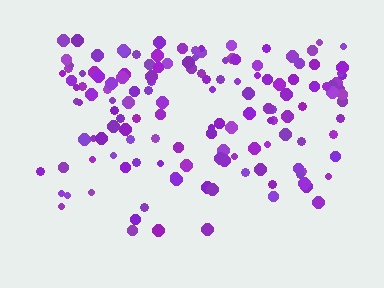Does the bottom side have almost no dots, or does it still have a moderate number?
Still a moderate number, just noticeably fewer than the top.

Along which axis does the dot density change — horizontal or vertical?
Vertical.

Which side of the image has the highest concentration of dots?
The top.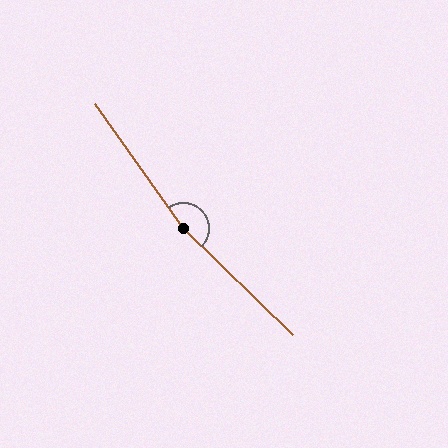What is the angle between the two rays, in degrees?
Approximately 170 degrees.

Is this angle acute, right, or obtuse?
It is obtuse.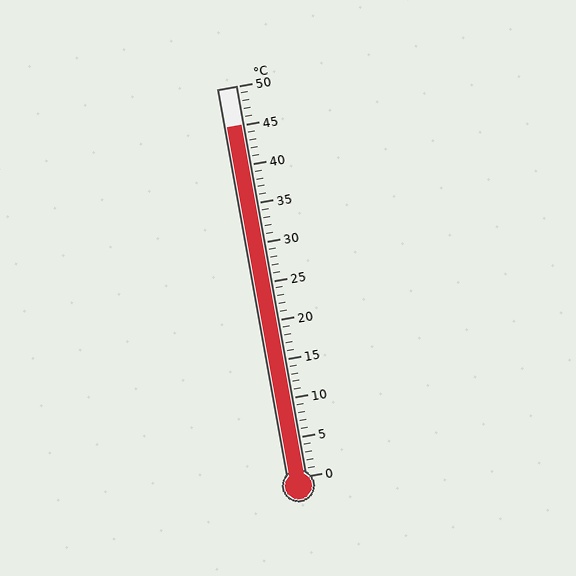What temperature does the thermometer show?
The thermometer shows approximately 45°C.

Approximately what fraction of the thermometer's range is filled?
The thermometer is filled to approximately 90% of its range.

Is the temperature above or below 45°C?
The temperature is at 45°C.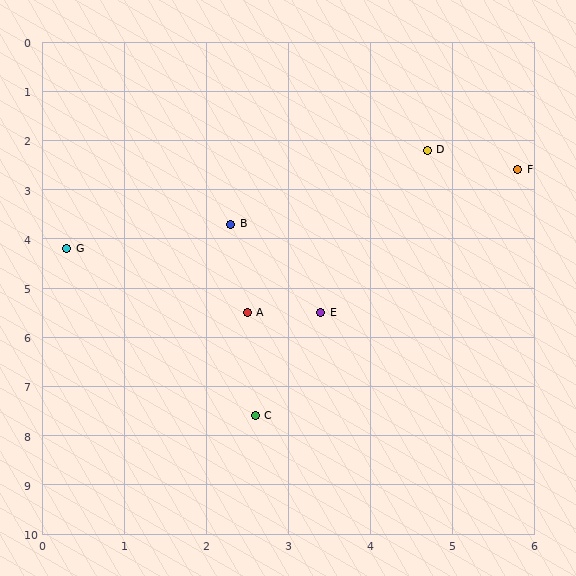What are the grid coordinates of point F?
Point F is at approximately (5.8, 2.6).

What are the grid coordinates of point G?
Point G is at approximately (0.3, 4.2).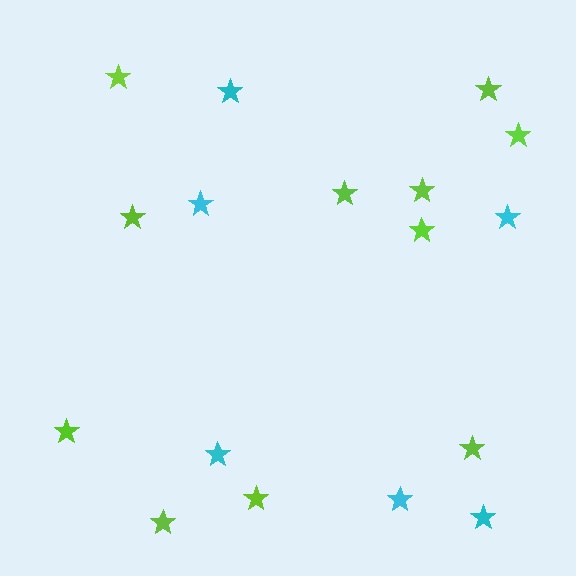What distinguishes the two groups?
There are 2 groups: one group of cyan stars (6) and one group of lime stars (11).